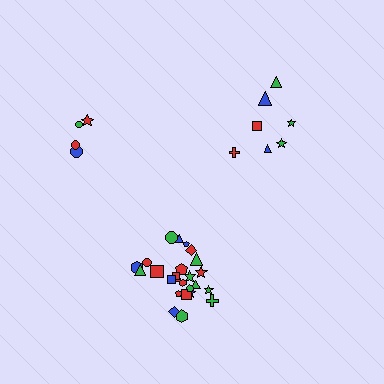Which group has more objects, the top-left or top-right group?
The top-right group.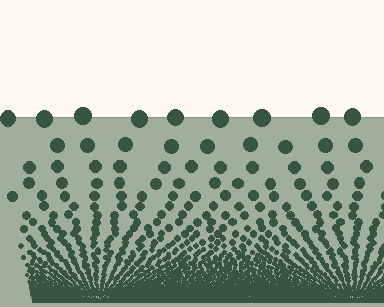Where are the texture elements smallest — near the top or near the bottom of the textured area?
Near the bottom.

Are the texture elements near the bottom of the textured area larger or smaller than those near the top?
Smaller. The gradient is inverted — elements near the bottom are smaller and denser.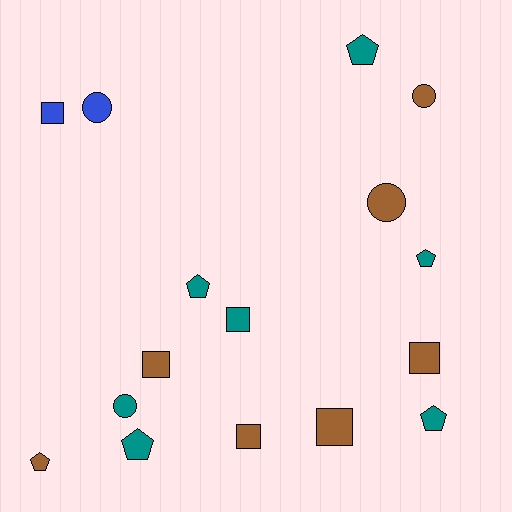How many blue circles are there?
There is 1 blue circle.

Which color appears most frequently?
Teal, with 7 objects.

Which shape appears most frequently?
Square, with 6 objects.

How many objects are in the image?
There are 16 objects.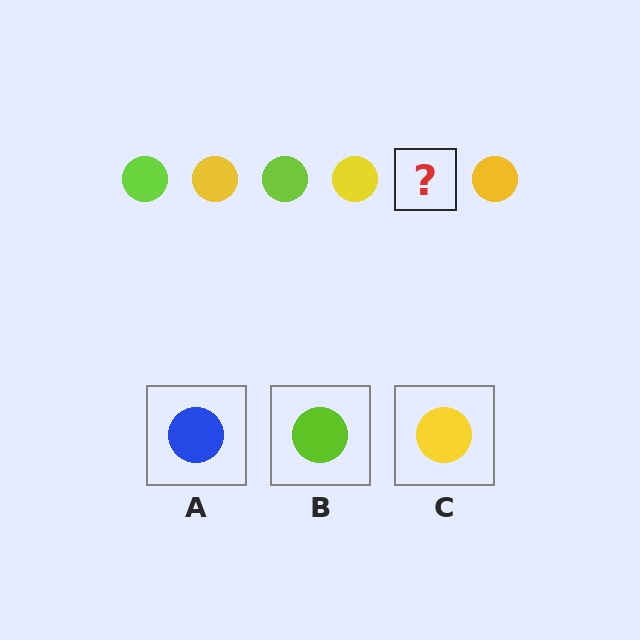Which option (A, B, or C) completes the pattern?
B.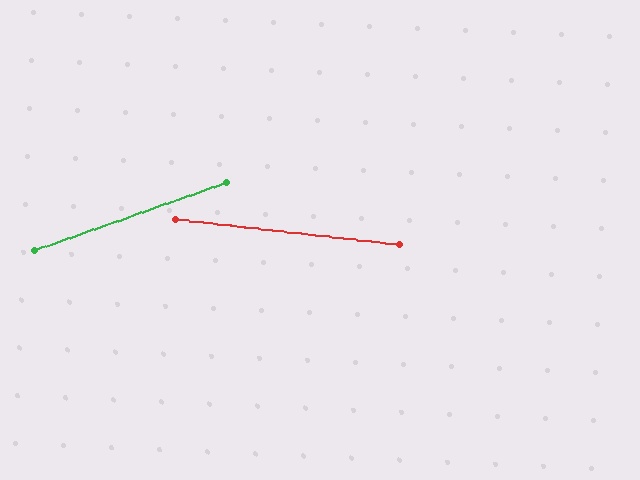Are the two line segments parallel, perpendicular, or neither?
Neither parallel nor perpendicular — they differ by about 26°.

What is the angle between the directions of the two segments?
Approximately 26 degrees.